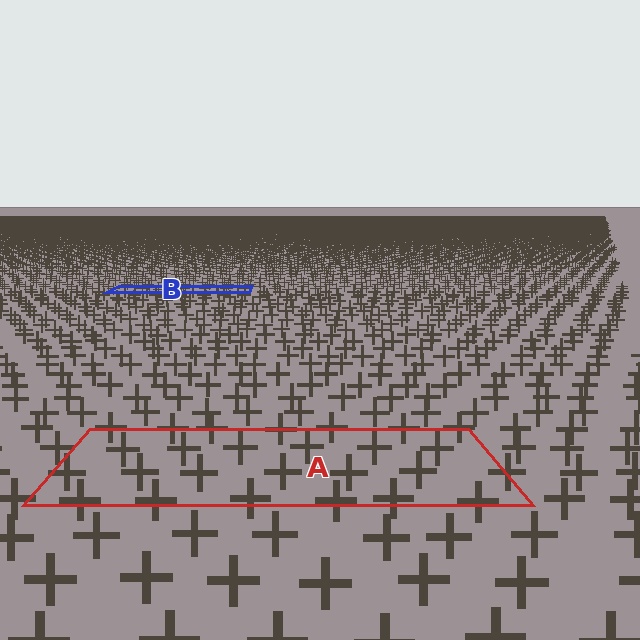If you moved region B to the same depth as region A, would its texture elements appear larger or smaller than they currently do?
They would appear larger. At a closer depth, the same texture elements are projected at a bigger on-screen size.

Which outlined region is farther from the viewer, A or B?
Region B is farther from the viewer — the texture elements inside it appear smaller and more densely packed.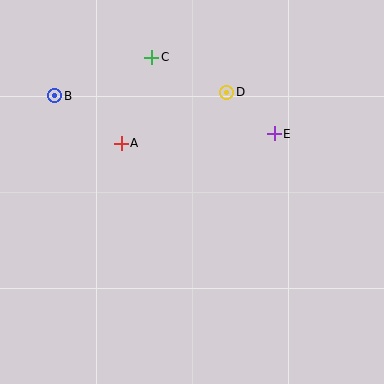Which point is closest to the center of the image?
Point A at (121, 143) is closest to the center.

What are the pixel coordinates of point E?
Point E is at (274, 134).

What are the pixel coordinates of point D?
Point D is at (227, 92).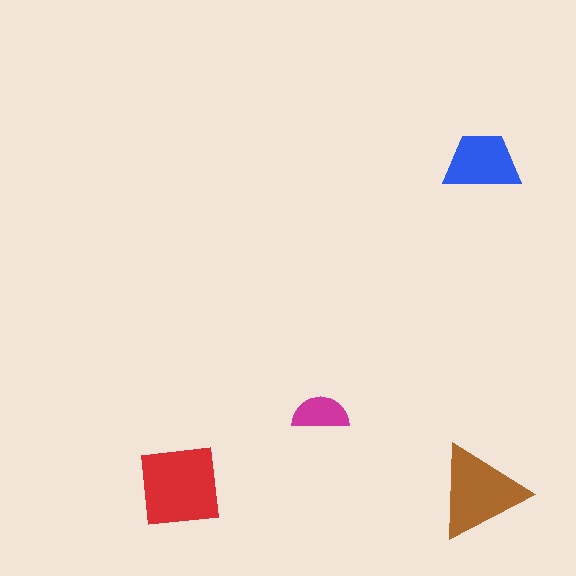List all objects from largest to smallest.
The red square, the brown triangle, the blue trapezoid, the magenta semicircle.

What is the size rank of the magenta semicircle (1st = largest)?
4th.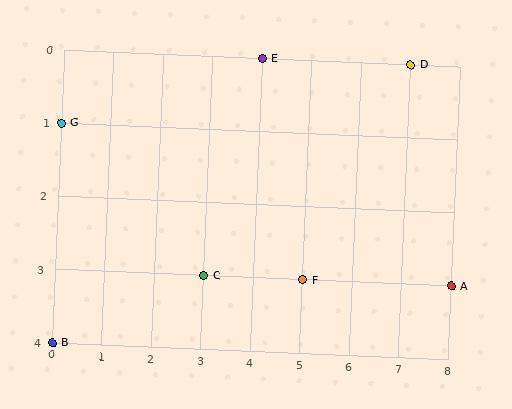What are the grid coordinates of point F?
Point F is at grid coordinates (5, 3).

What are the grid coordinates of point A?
Point A is at grid coordinates (8, 3).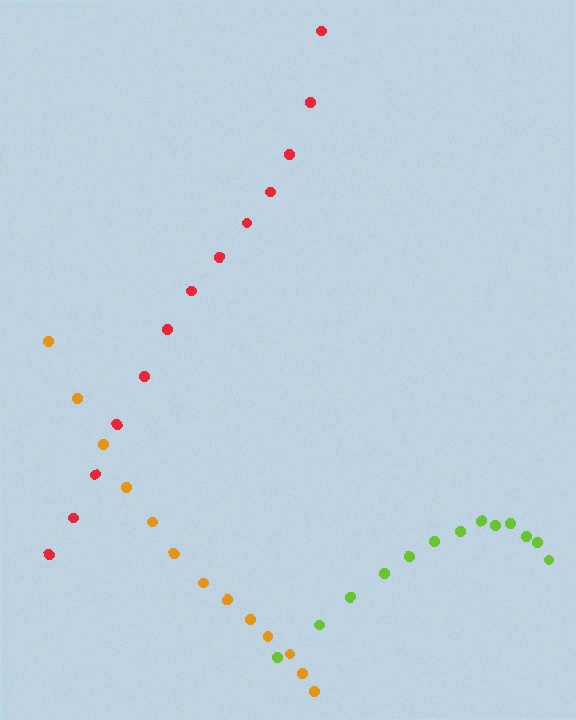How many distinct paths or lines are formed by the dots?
There are 3 distinct paths.